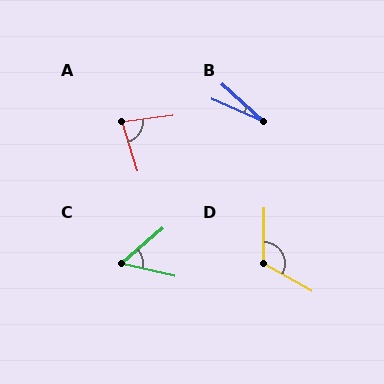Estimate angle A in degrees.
Approximately 79 degrees.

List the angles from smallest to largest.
B (18°), C (54°), A (79°), D (119°).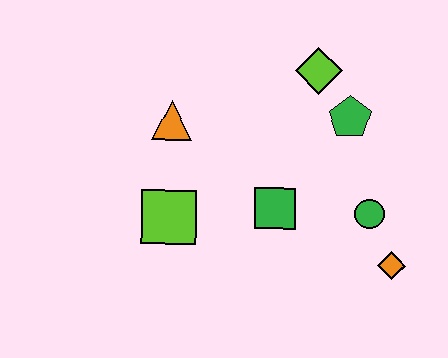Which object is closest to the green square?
The green circle is closest to the green square.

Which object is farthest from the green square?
The lime diamond is farthest from the green square.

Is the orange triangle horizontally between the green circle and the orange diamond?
No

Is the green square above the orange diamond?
Yes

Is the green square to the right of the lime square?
Yes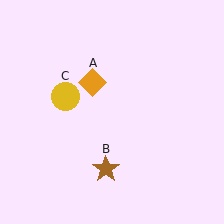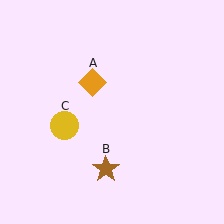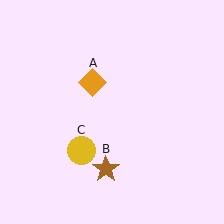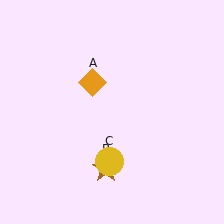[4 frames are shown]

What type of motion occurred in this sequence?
The yellow circle (object C) rotated counterclockwise around the center of the scene.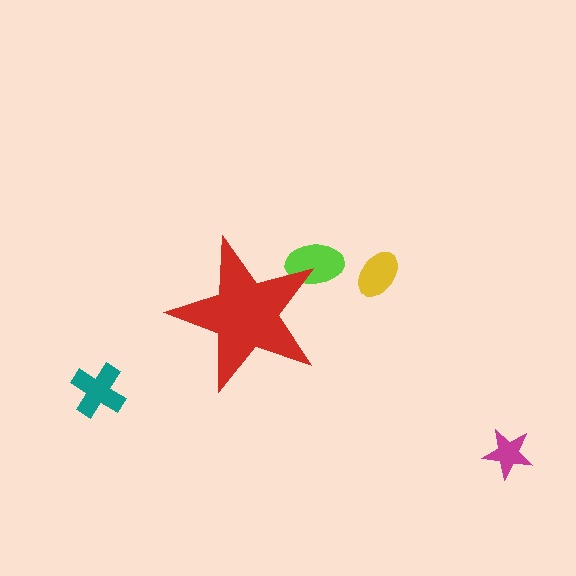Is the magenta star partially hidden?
No, the magenta star is fully visible.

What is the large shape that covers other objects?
A red star.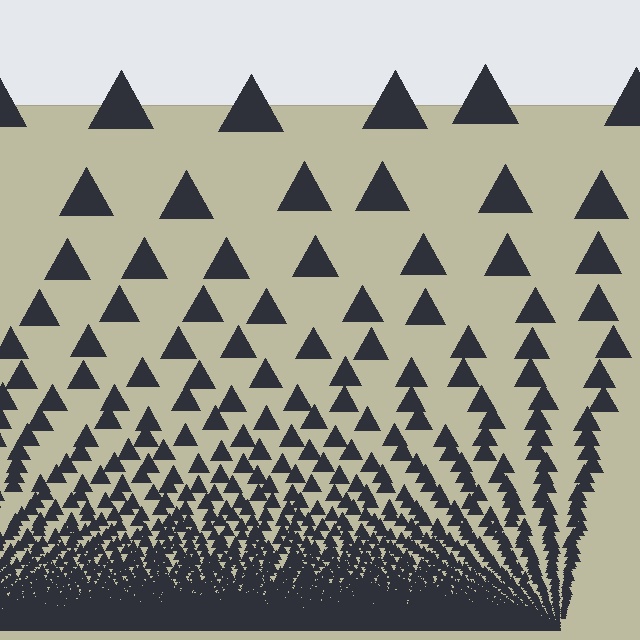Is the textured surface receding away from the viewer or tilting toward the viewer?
The surface appears to tilt toward the viewer. Texture elements get larger and sparser toward the top.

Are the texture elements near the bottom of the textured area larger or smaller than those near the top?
Smaller. The gradient is inverted — elements near the bottom are smaller and denser.